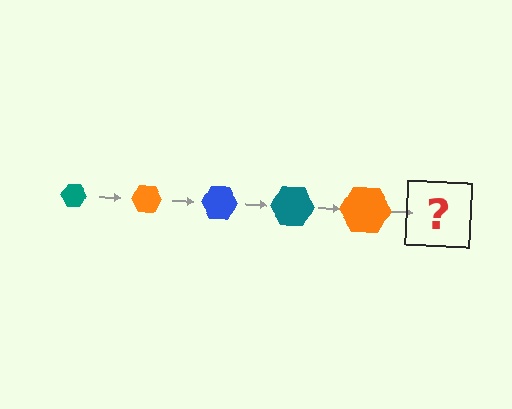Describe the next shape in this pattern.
It should be a blue hexagon, larger than the previous one.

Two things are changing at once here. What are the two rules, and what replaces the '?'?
The two rules are that the hexagon grows larger each step and the color cycles through teal, orange, and blue. The '?' should be a blue hexagon, larger than the previous one.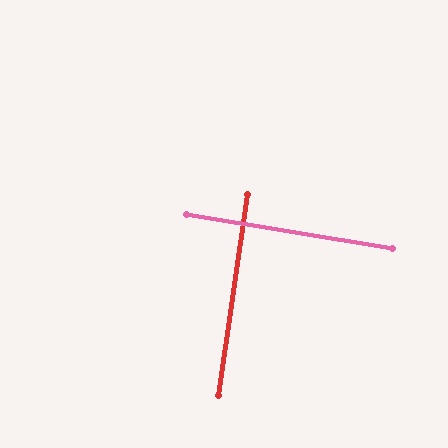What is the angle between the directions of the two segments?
Approximately 89 degrees.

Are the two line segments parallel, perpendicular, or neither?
Perpendicular — they meet at approximately 89°.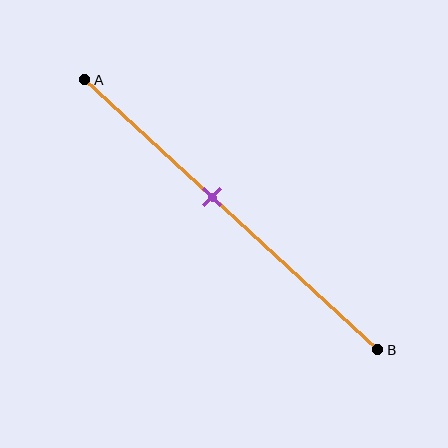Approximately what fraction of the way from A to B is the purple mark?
The purple mark is approximately 45% of the way from A to B.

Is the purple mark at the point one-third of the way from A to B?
No, the mark is at about 45% from A, not at the 33% one-third point.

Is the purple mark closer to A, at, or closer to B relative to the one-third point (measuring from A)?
The purple mark is closer to point B than the one-third point of segment AB.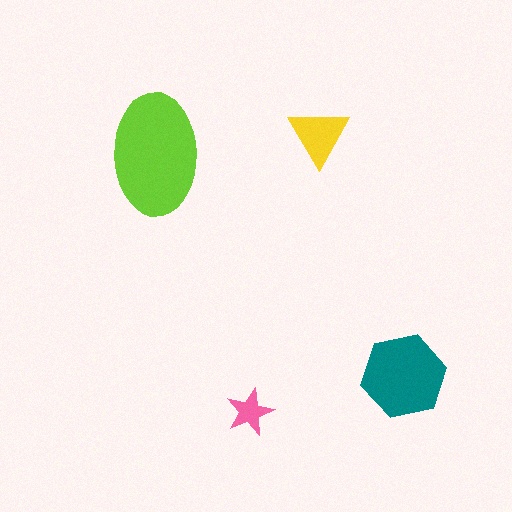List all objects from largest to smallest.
The lime ellipse, the teal hexagon, the yellow triangle, the pink star.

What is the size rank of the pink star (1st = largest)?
4th.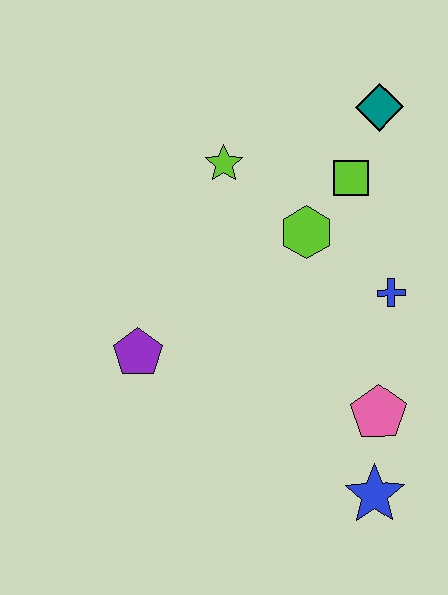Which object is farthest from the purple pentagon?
The teal diamond is farthest from the purple pentagon.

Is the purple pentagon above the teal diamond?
No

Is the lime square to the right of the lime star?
Yes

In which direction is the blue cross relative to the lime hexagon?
The blue cross is to the right of the lime hexagon.